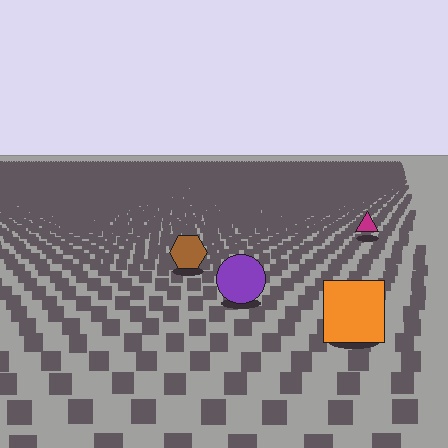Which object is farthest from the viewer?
The magenta triangle is farthest from the viewer. It appears smaller and the ground texture around it is denser.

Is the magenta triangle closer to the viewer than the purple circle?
No. The purple circle is closer — you can tell from the texture gradient: the ground texture is coarser near it.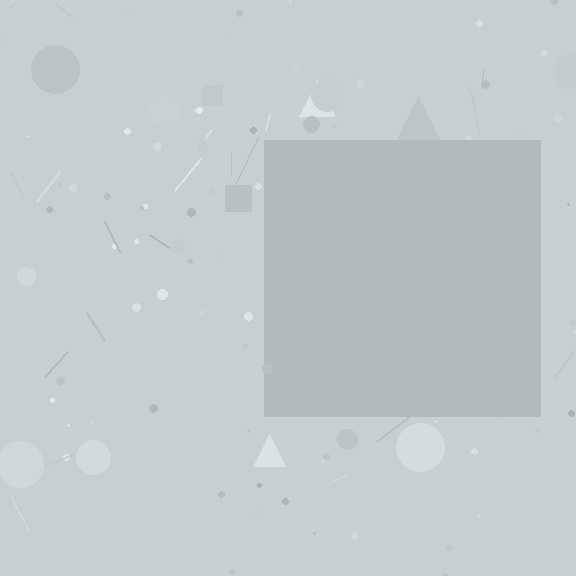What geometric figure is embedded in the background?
A square is embedded in the background.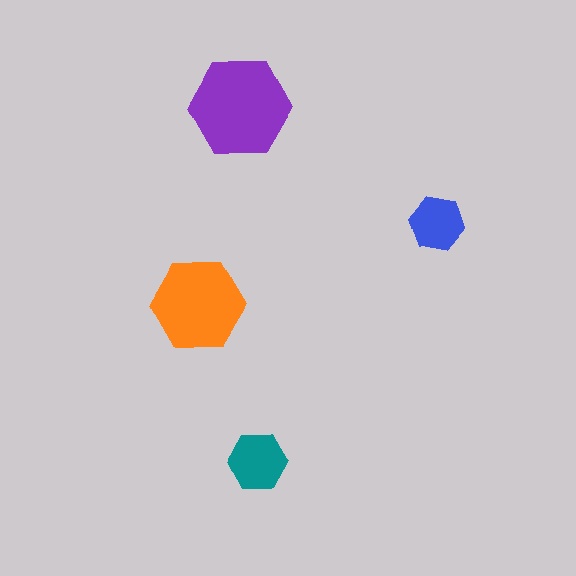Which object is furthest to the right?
The blue hexagon is rightmost.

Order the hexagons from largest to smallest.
the purple one, the orange one, the teal one, the blue one.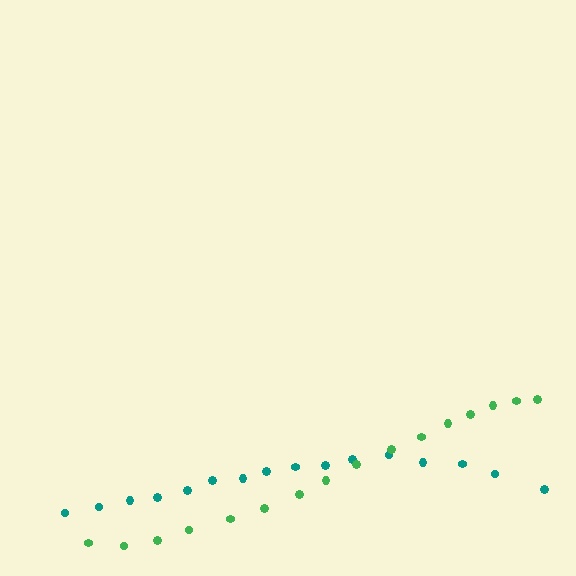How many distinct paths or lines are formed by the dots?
There are 2 distinct paths.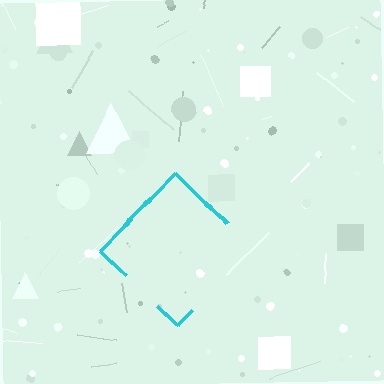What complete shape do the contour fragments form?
The contour fragments form a diamond.